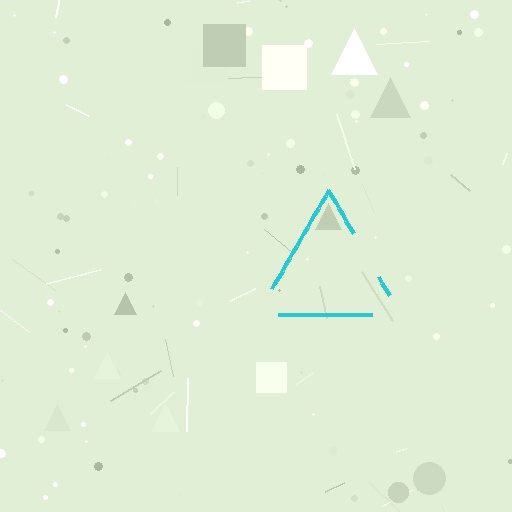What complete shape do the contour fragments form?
The contour fragments form a triangle.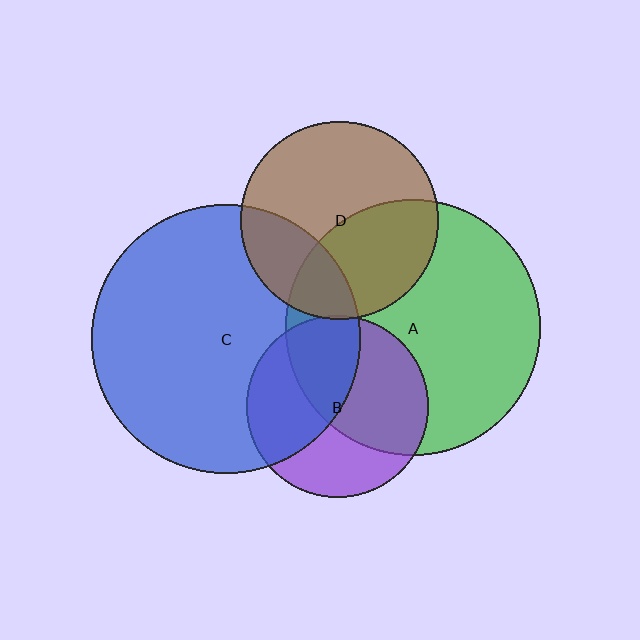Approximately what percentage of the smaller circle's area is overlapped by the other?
Approximately 5%.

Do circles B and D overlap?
Yes.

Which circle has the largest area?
Circle C (blue).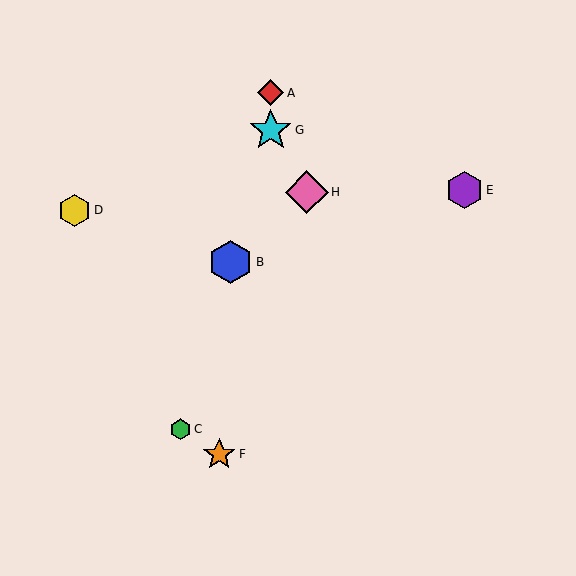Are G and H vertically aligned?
No, G is at x≈271 and H is at x≈307.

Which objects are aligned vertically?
Objects A, G are aligned vertically.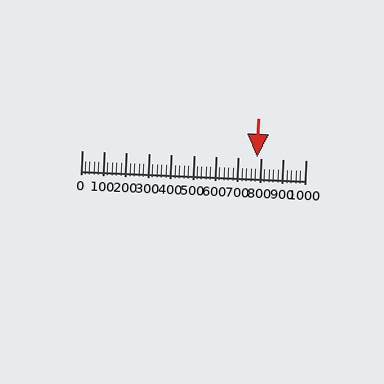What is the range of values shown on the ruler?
The ruler shows values from 0 to 1000.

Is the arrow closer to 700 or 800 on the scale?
The arrow is closer to 800.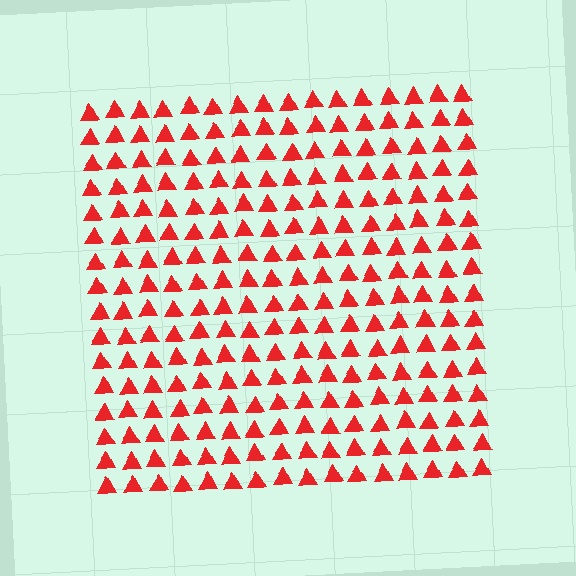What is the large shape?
The large shape is a square.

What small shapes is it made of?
It is made of small triangles.